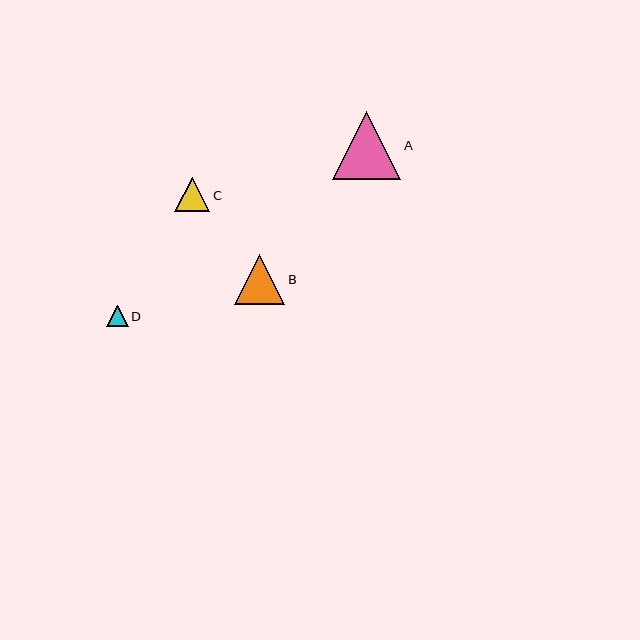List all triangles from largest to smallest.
From largest to smallest: A, B, C, D.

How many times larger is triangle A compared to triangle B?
Triangle A is approximately 1.4 times the size of triangle B.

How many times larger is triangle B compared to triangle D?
Triangle B is approximately 2.4 times the size of triangle D.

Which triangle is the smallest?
Triangle D is the smallest with a size of approximately 21 pixels.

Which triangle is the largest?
Triangle A is the largest with a size of approximately 68 pixels.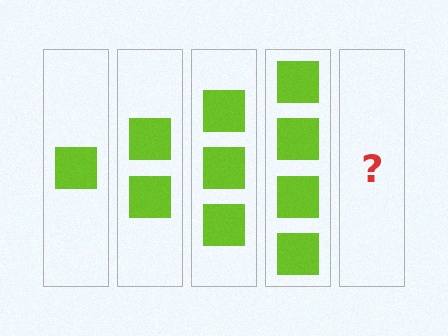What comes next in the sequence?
The next element should be 5 squares.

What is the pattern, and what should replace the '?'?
The pattern is that each step adds one more square. The '?' should be 5 squares.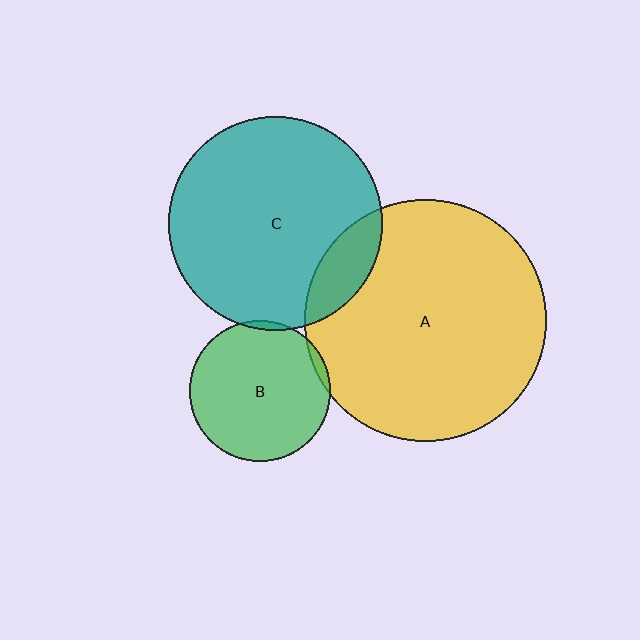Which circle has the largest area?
Circle A (yellow).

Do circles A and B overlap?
Yes.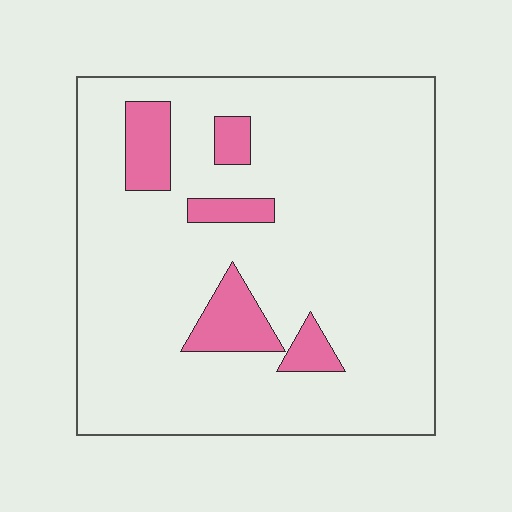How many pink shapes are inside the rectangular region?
5.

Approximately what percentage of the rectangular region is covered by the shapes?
Approximately 10%.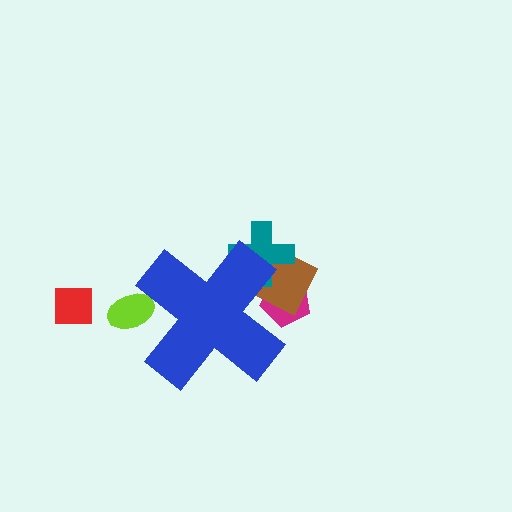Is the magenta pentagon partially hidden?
Yes, the magenta pentagon is partially hidden behind the blue cross.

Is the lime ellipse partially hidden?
Yes, the lime ellipse is partially hidden behind the blue cross.